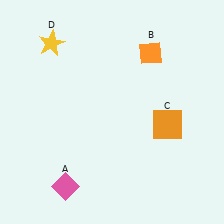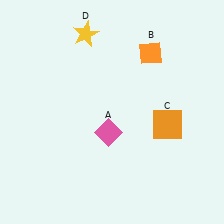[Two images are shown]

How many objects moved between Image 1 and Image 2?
2 objects moved between the two images.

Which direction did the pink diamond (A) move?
The pink diamond (A) moved up.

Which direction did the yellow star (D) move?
The yellow star (D) moved right.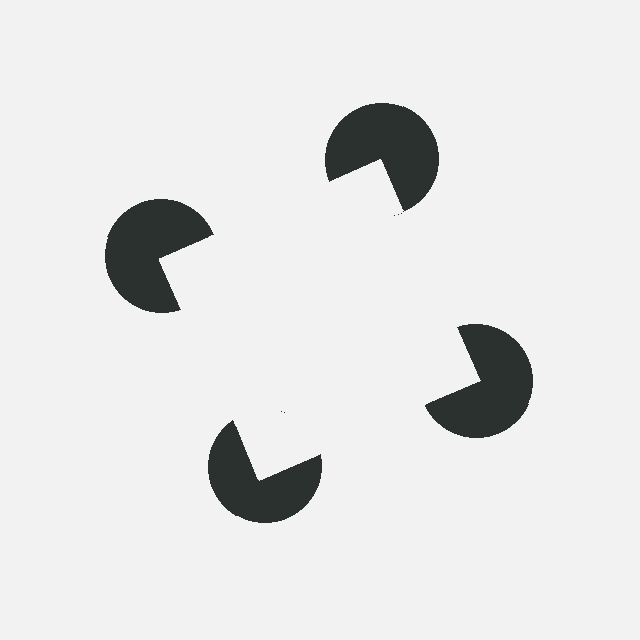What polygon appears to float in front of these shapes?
An illusory square — its edges are inferred from the aligned wedge cuts in the pac-man discs, not physically drawn.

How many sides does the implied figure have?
4 sides.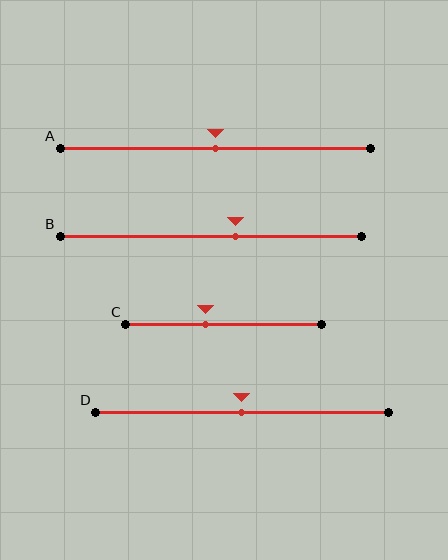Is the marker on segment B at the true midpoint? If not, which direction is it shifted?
No, the marker on segment B is shifted to the right by about 8% of the segment length.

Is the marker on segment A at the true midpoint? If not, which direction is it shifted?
Yes, the marker on segment A is at the true midpoint.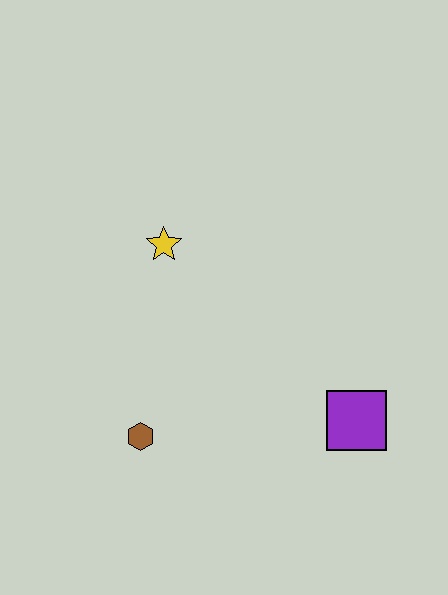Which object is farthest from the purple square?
The yellow star is farthest from the purple square.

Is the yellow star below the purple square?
No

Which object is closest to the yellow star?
The brown hexagon is closest to the yellow star.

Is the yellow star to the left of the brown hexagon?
No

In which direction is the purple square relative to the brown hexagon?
The purple square is to the right of the brown hexagon.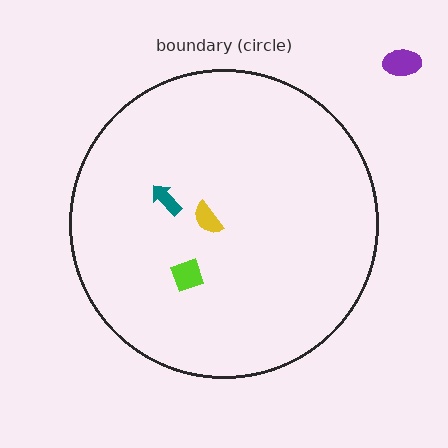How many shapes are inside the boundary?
3 inside, 1 outside.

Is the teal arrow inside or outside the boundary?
Inside.